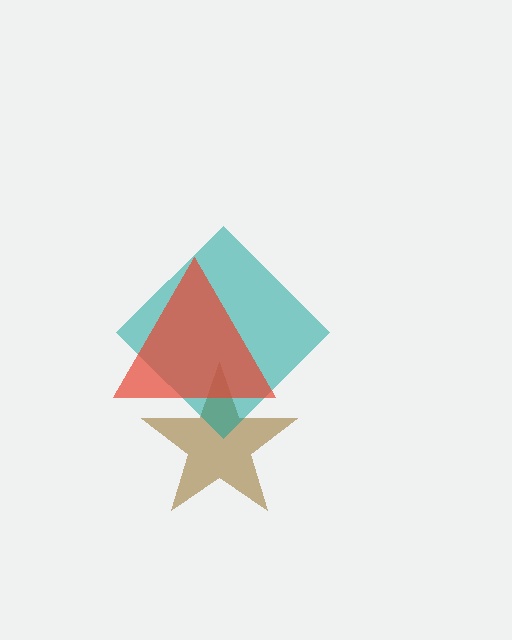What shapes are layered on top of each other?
The layered shapes are: a brown star, a teal diamond, a red triangle.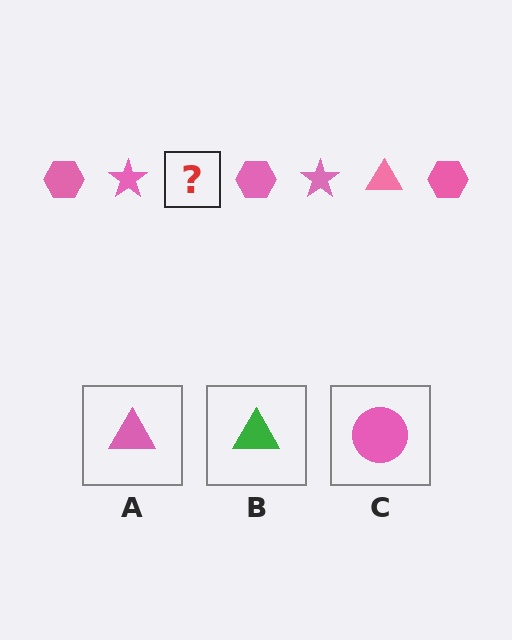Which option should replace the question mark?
Option A.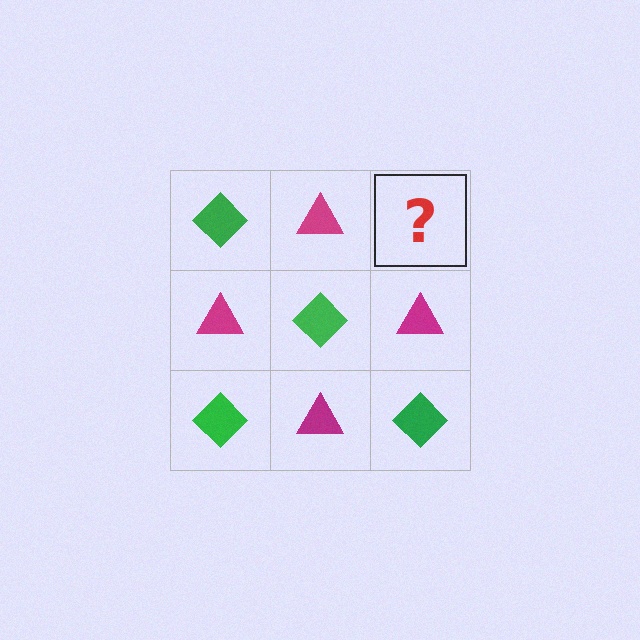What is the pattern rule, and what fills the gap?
The rule is that it alternates green diamond and magenta triangle in a checkerboard pattern. The gap should be filled with a green diamond.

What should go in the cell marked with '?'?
The missing cell should contain a green diamond.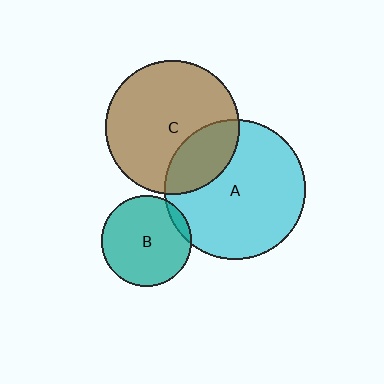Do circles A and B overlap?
Yes.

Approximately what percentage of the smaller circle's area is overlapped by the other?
Approximately 5%.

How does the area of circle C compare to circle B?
Approximately 2.2 times.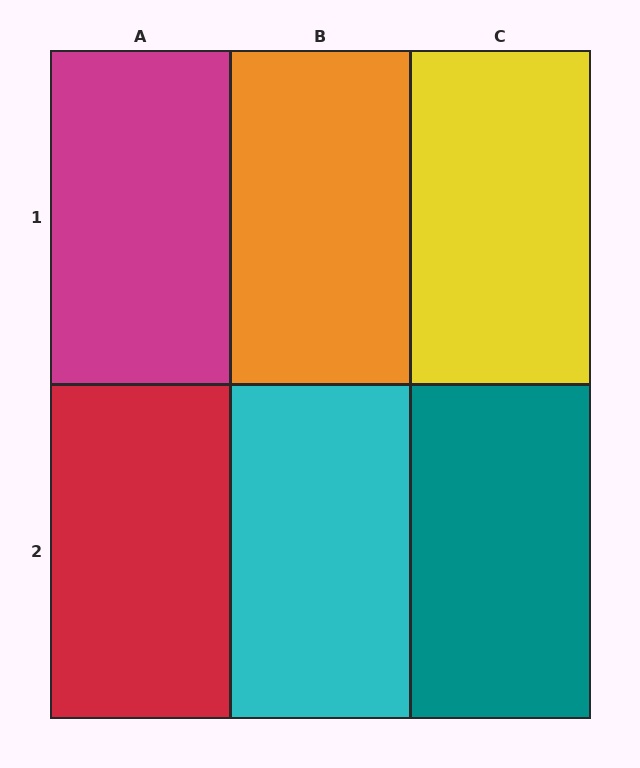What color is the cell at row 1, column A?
Magenta.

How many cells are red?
1 cell is red.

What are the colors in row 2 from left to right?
Red, cyan, teal.